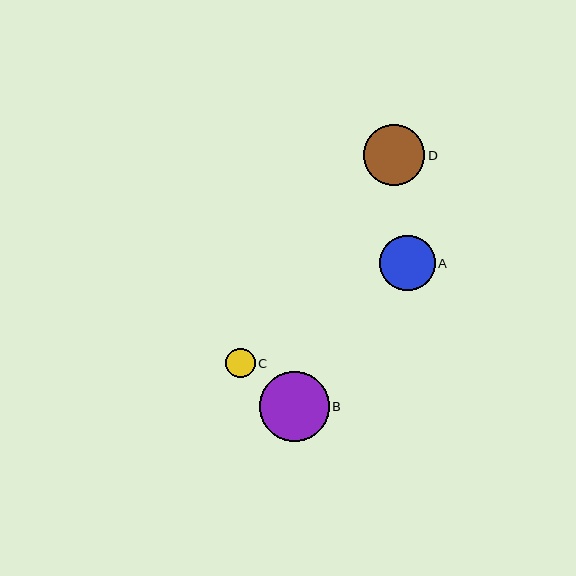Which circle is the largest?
Circle B is the largest with a size of approximately 70 pixels.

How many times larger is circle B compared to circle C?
Circle B is approximately 2.4 times the size of circle C.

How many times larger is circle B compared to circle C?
Circle B is approximately 2.4 times the size of circle C.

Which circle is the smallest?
Circle C is the smallest with a size of approximately 29 pixels.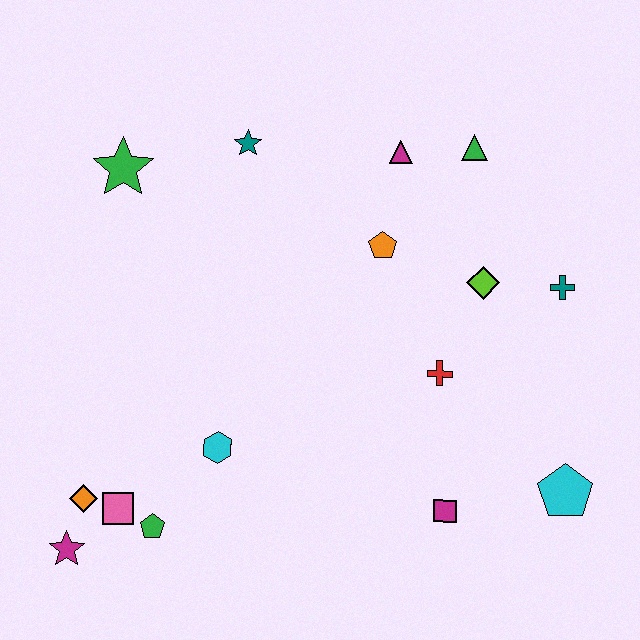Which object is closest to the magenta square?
The cyan pentagon is closest to the magenta square.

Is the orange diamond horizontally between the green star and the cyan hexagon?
No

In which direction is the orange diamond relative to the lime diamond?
The orange diamond is to the left of the lime diamond.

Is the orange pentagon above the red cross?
Yes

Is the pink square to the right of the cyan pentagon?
No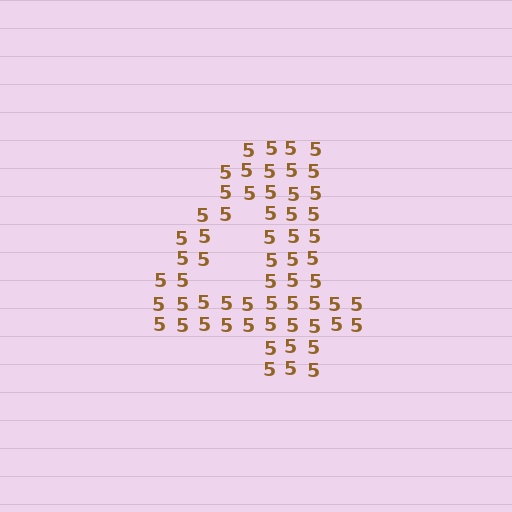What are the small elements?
The small elements are digit 5's.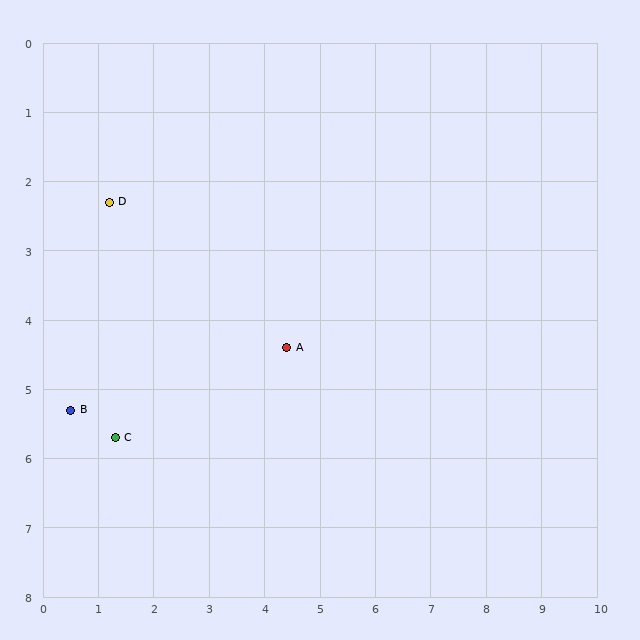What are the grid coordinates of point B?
Point B is at approximately (0.5, 5.3).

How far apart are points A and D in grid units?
Points A and D are about 3.8 grid units apart.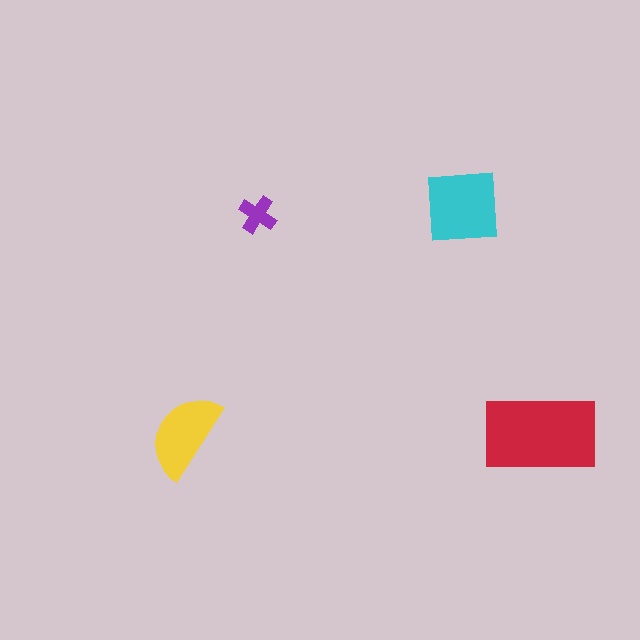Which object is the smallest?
The purple cross.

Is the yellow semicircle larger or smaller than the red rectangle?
Smaller.